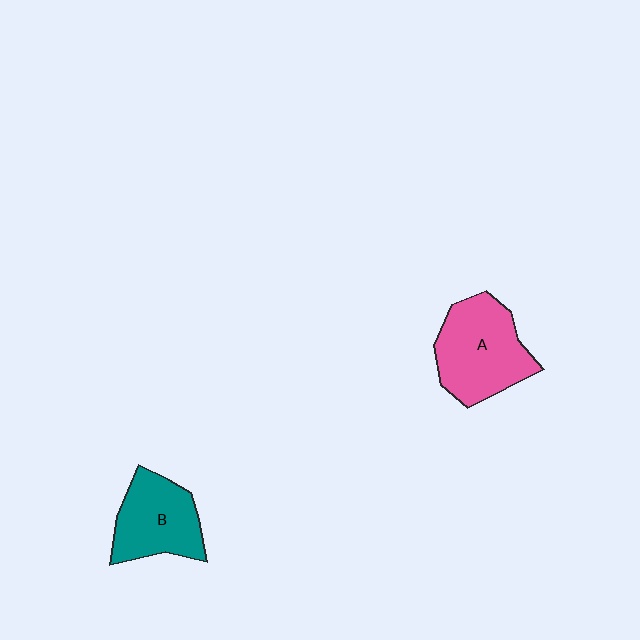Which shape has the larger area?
Shape A (pink).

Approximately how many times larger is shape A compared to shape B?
Approximately 1.2 times.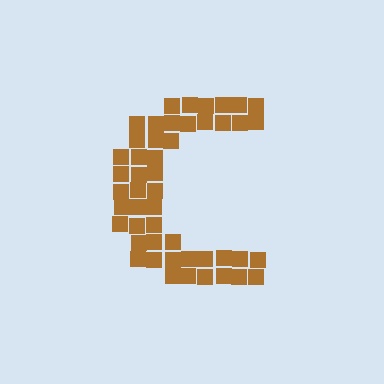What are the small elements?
The small elements are squares.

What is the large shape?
The large shape is the letter C.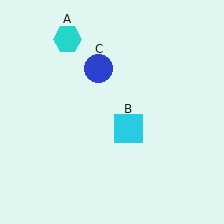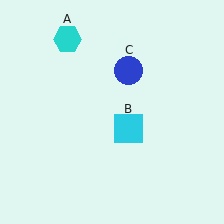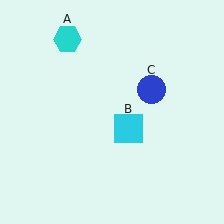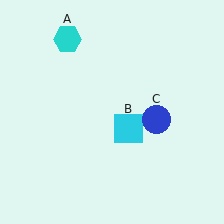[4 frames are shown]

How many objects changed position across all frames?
1 object changed position: blue circle (object C).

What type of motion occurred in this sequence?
The blue circle (object C) rotated clockwise around the center of the scene.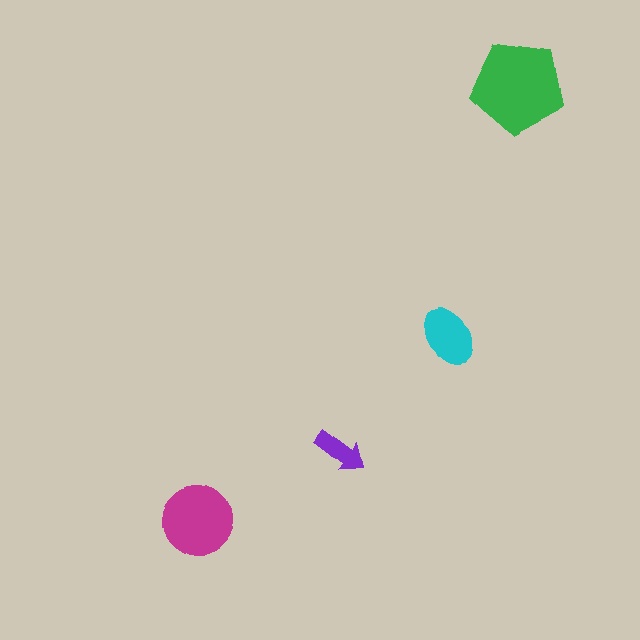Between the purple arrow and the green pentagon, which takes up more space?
The green pentagon.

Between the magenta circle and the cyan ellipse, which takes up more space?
The magenta circle.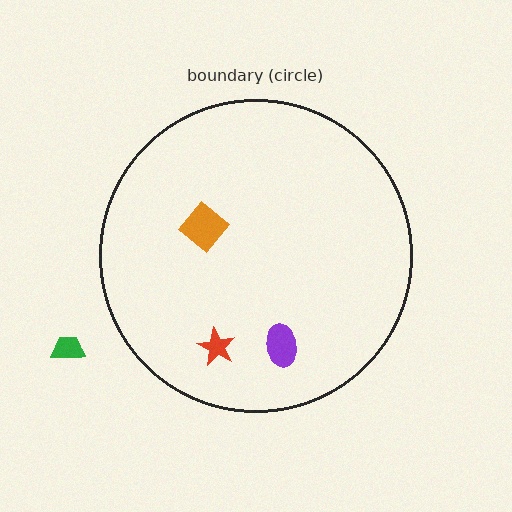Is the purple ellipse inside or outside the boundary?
Inside.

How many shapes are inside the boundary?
3 inside, 1 outside.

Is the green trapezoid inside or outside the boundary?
Outside.